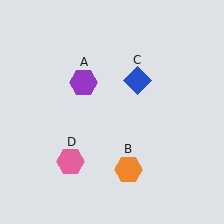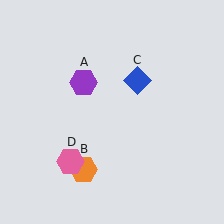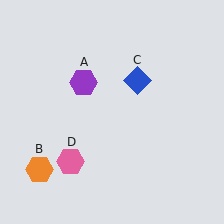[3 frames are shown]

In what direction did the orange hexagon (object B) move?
The orange hexagon (object B) moved left.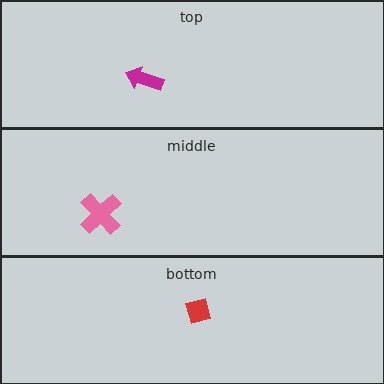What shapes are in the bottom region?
The red square.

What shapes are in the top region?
The magenta arrow.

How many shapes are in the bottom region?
1.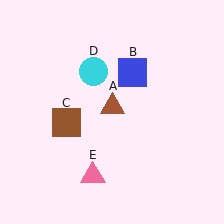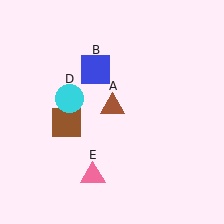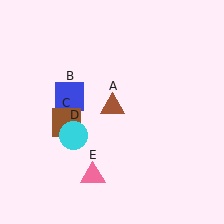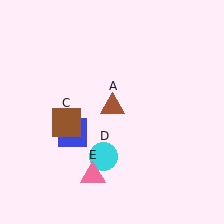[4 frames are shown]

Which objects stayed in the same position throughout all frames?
Brown triangle (object A) and brown square (object C) and pink triangle (object E) remained stationary.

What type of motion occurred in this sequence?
The blue square (object B), cyan circle (object D) rotated counterclockwise around the center of the scene.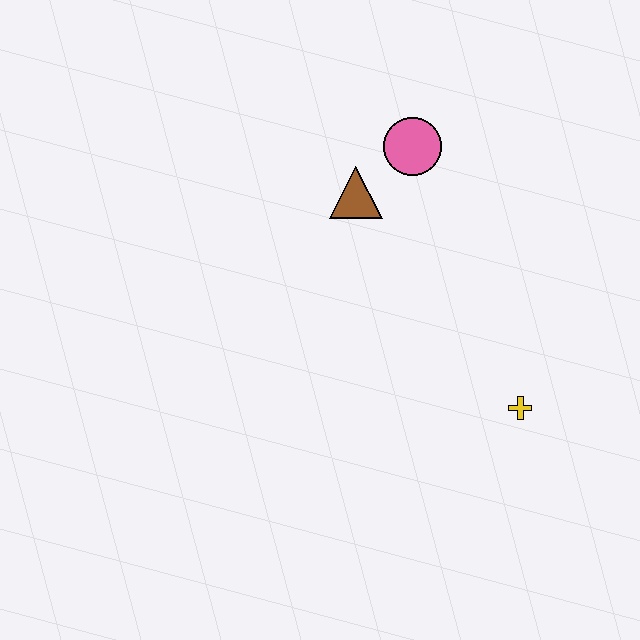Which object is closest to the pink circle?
The brown triangle is closest to the pink circle.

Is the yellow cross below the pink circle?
Yes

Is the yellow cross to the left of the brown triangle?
No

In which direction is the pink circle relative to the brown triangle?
The pink circle is to the right of the brown triangle.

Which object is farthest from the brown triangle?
The yellow cross is farthest from the brown triangle.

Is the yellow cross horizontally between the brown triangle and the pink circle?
No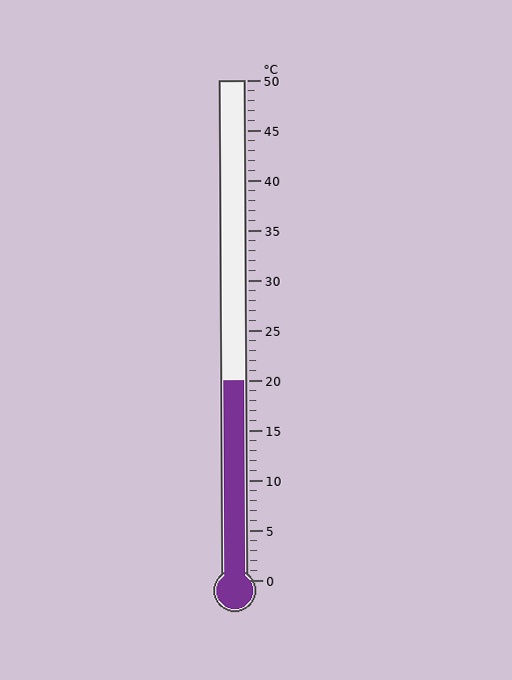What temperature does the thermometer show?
The thermometer shows approximately 20°C.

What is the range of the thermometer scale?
The thermometer scale ranges from 0°C to 50°C.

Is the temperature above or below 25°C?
The temperature is below 25°C.